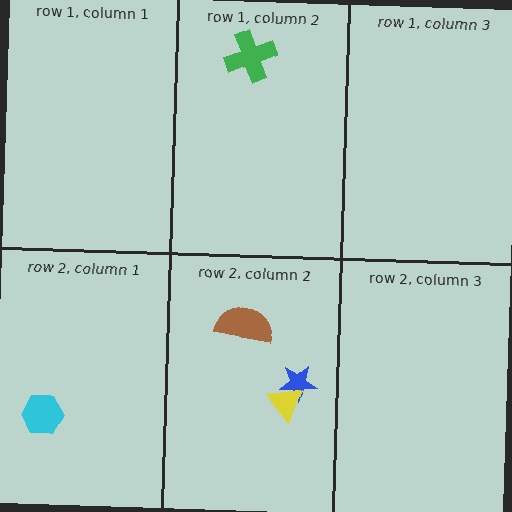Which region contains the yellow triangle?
The row 2, column 2 region.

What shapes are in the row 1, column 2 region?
The green cross.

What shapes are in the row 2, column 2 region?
The brown semicircle, the blue star, the yellow triangle.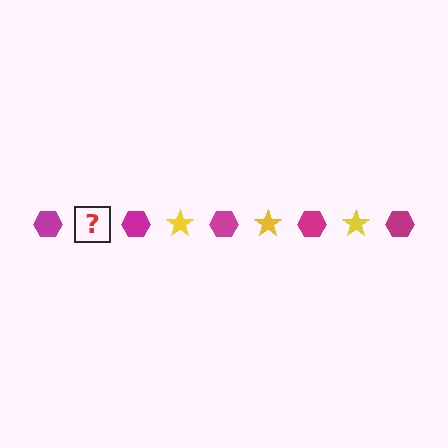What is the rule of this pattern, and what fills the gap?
The rule is that the pattern alternates between magenta hexagon and yellow star. The gap should be filled with a yellow star.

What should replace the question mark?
The question mark should be replaced with a yellow star.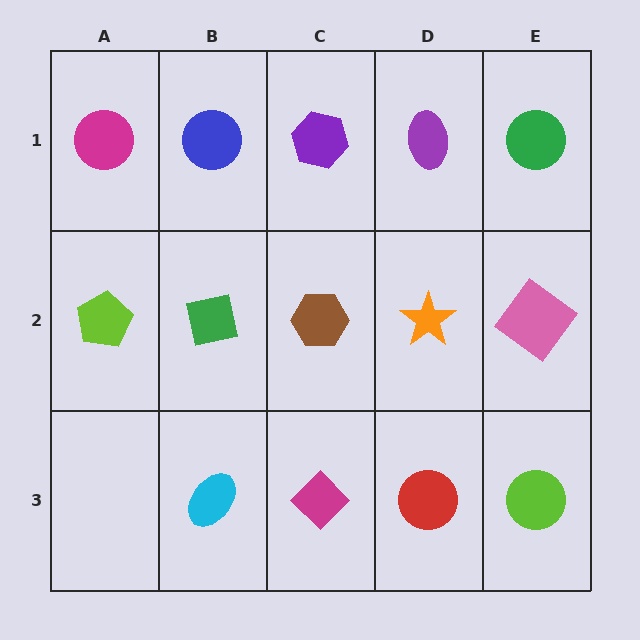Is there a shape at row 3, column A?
No, that cell is empty.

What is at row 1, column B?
A blue circle.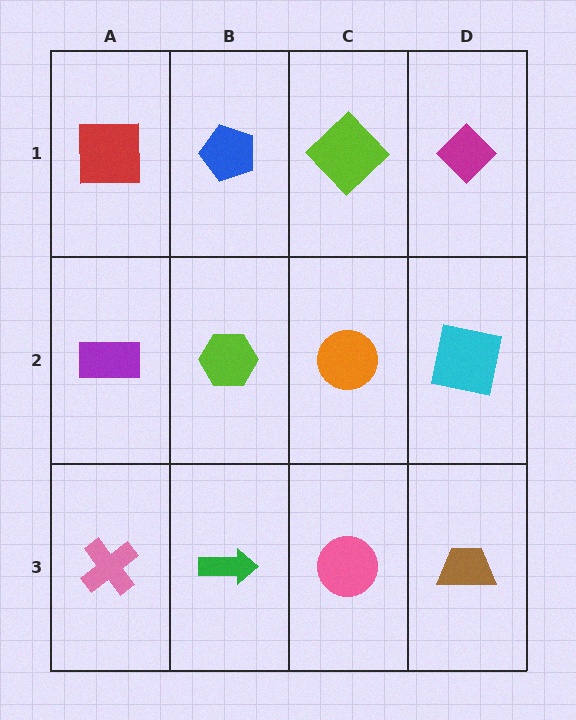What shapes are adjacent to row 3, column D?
A cyan square (row 2, column D), a pink circle (row 3, column C).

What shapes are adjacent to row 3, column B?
A lime hexagon (row 2, column B), a pink cross (row 3, column A), a pink circle (row 3, column C).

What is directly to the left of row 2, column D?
An orange circle.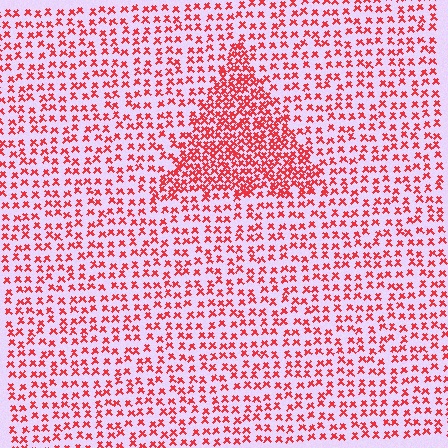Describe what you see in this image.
The image contains small red elements arranged at two different densities. A triangle-shaped region is visible where the elements are more densely packed than the surrounding area.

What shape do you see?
I see a triangle.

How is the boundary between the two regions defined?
The boundary is defined by a change in element density (approximately 2.1x ratio). All elements are the same color, size, and shape.